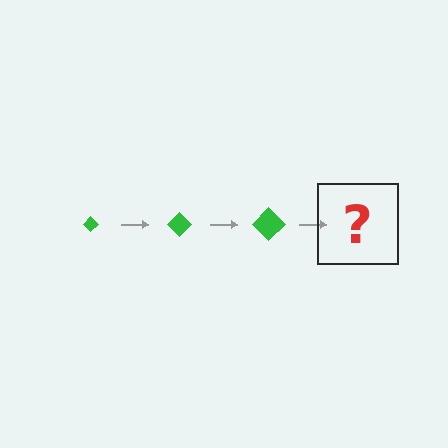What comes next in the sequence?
The next element should be a green diamond, larger than the previous one.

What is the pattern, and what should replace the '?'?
The pattern is that the diamond gets progressively larger each step. The '?' should be a green diamond, larger than the previous one.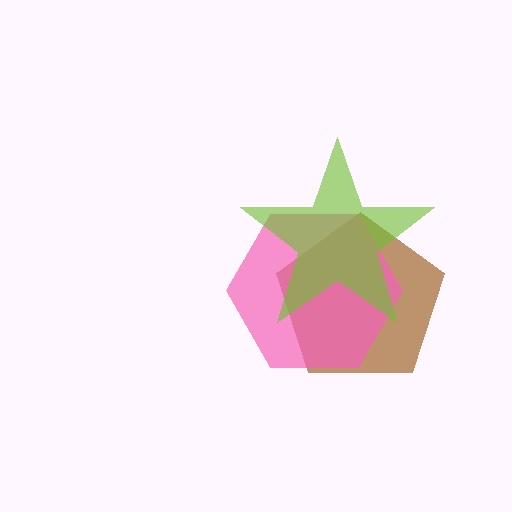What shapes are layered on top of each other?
The layered shapes are: a brown pentagon, a pink hexagon, a lime star.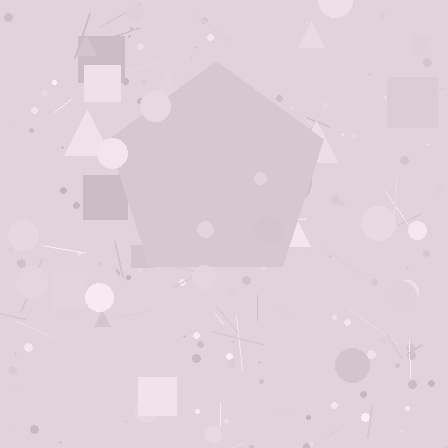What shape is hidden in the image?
A pentagon is hidden in the image.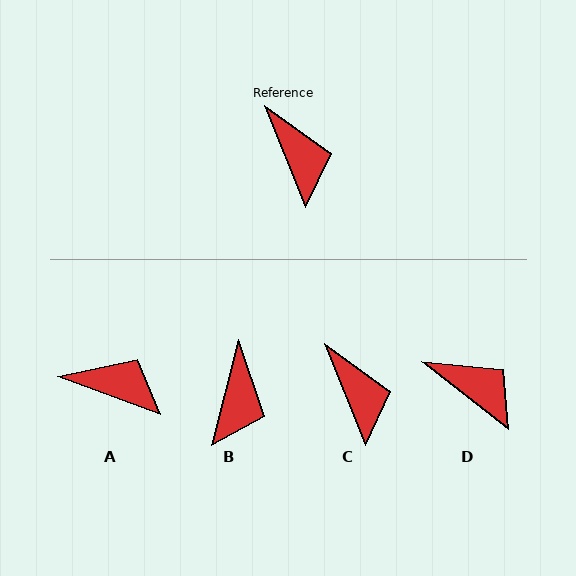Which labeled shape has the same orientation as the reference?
C.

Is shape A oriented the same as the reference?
No, it is off by about 48 degrees.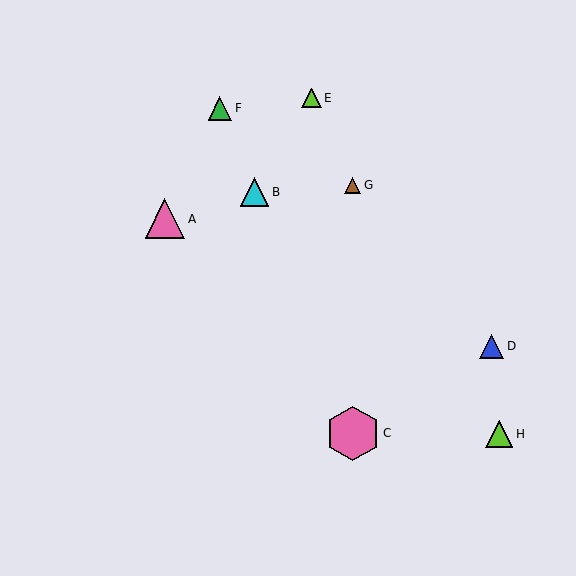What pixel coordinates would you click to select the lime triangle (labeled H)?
Click at (499, 434) to select the lime triangle H.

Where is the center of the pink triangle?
The center of the pink triangle is at (165, 219).